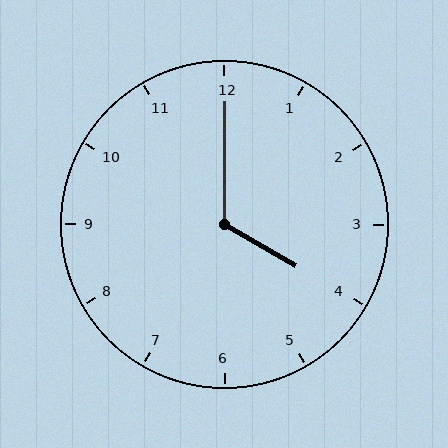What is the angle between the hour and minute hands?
Approximately 120 degrees.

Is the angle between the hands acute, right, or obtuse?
It is obtuse.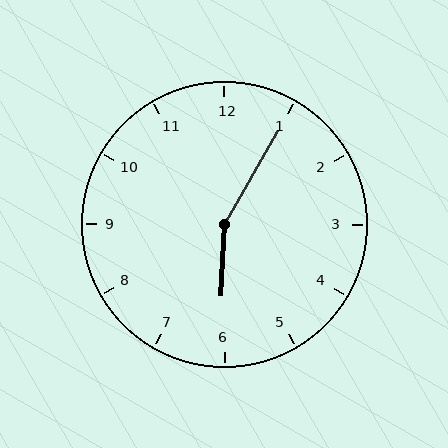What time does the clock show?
6:05.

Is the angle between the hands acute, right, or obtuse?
It is obtuse.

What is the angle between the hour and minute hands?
Approximately 152 degrees.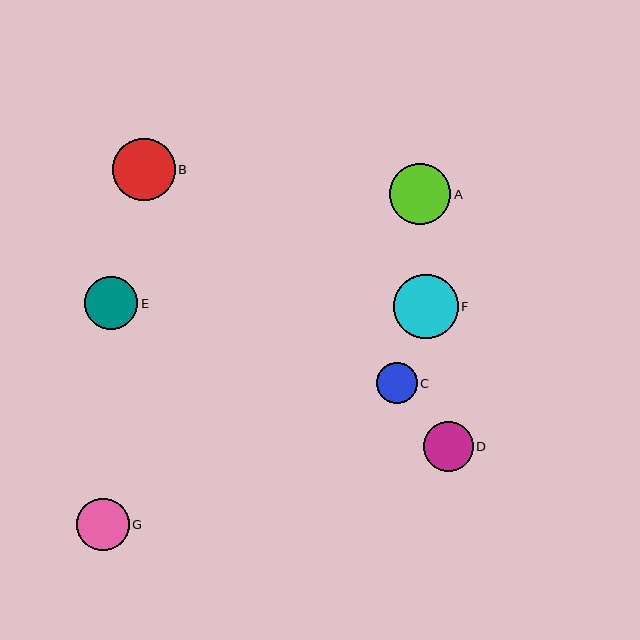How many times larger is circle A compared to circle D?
Circle A is approximately 1.2 times the size of circle D.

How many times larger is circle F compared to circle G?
Circle F is approximately 1.2 times the size of circle G.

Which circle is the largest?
Circle F is the largest with a size of approximately 64 pixels.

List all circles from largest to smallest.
From largest to smallest: F, B, A, E, G, D, C.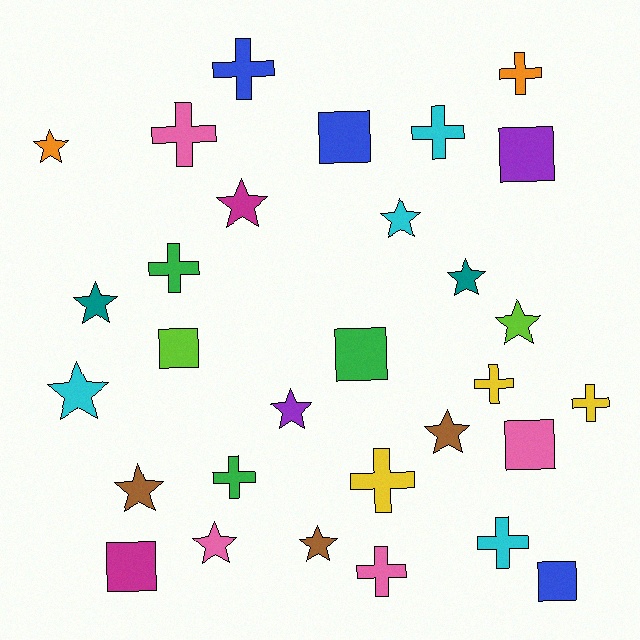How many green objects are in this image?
There are 3 green objects.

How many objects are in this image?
There are 30 objects.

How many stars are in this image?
There are 12 stars.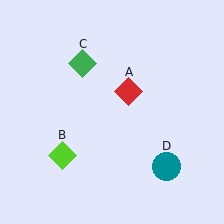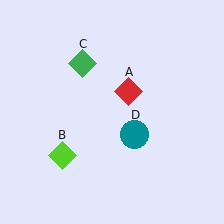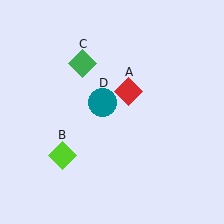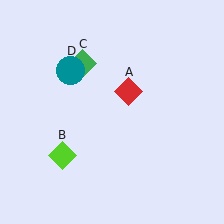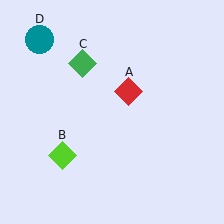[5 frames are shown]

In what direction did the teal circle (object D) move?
The teal circle (object D) moved up and to the left.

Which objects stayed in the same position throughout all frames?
Red diamond (object A) and lime diamond (object B) and green diamond (object C) remained stationary.